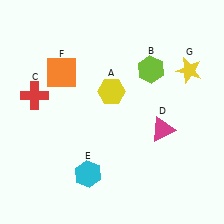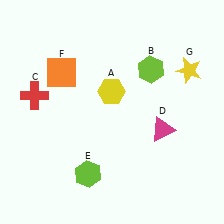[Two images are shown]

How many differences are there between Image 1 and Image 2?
There is 1 difference between the two images.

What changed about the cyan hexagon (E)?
In Image 1, E is cyan. In Image 2, it changed to lime.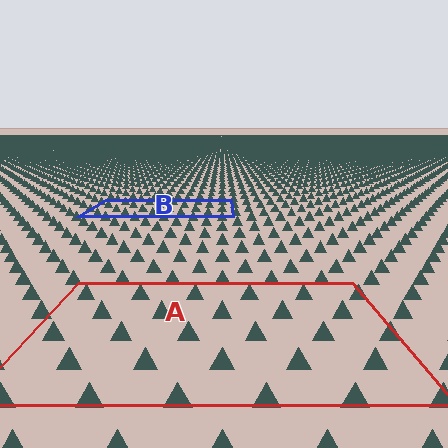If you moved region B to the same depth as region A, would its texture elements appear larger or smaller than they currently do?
They would appear larger. At a closer depth, the same texture elements are projected at a bigger on-screen size.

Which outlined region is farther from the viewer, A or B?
Region B is farther from the viewer — the texture elements inside it appear smaller and more densely packed.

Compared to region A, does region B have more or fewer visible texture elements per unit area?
Region B has more texture elements per unit area — they are packed more densely because it is farther away.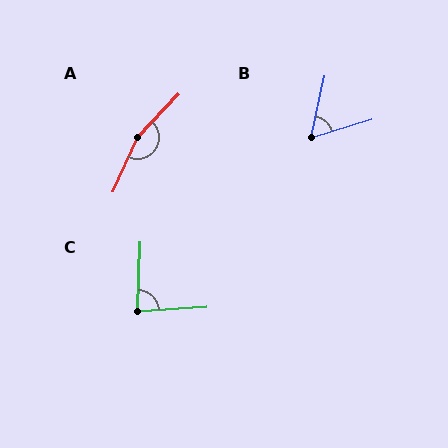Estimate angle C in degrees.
Approximately 84 degrees.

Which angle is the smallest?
B, at approximately 61 degrees.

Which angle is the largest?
A, at approximately 160 degrees.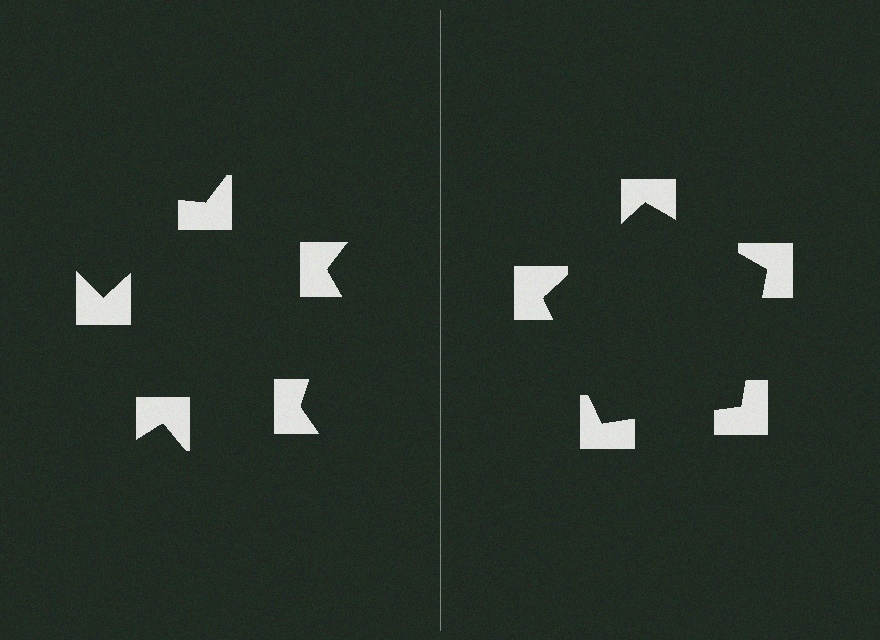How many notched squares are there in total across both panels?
10 — 5 on each side.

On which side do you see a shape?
An illusory pentagon appears on the right side. On the left side the wedge cuts are rotated, so no coherent shape forms.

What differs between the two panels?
The notched squares are positioned identically on both sides; only the wedge orientations differ. On the right they align to a pentagon; on the left they are misaligned.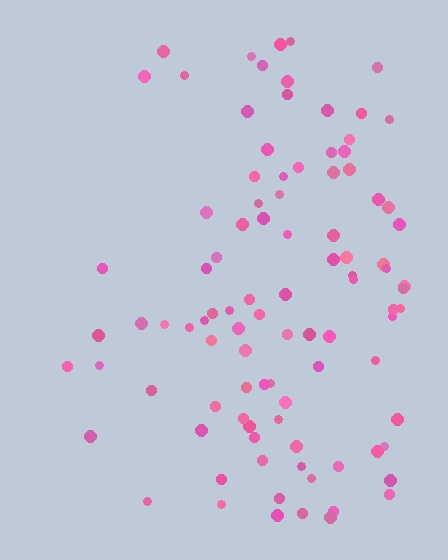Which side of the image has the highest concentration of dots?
The right.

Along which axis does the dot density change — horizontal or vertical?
Horizontal.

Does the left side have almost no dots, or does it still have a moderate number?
Still a moderate number, just noticeably fewer than the right.